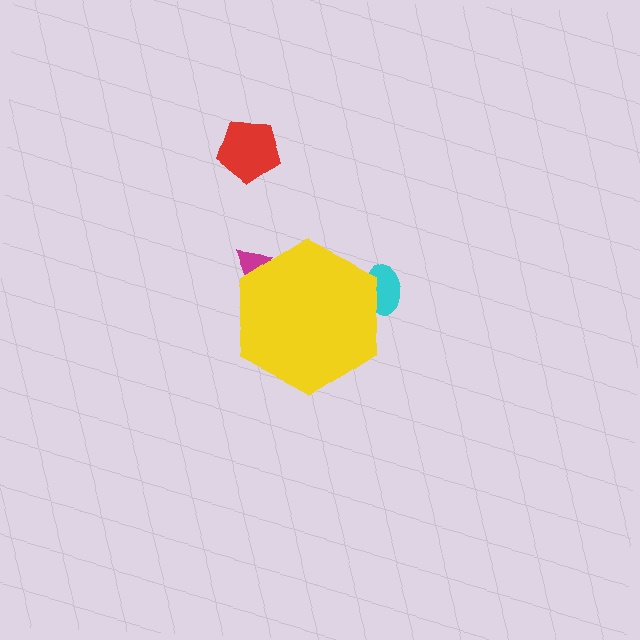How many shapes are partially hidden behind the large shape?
2 shapes are partially hidden.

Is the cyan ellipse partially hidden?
Yes, the cyan ellipse is partially hidden behind the yellow hexagon.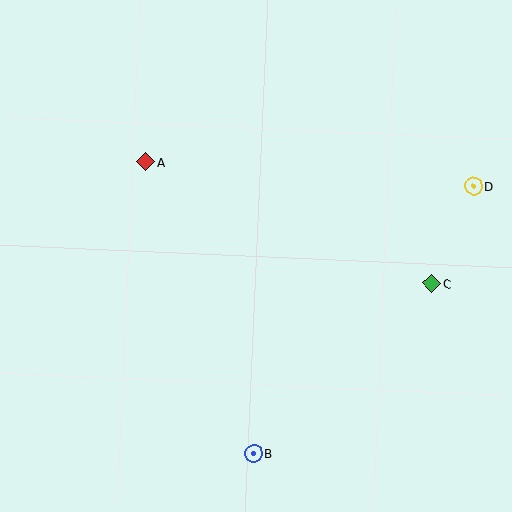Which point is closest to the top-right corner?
Point D is closest to the top-right corner.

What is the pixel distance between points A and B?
The distance between A and B is 311 pixels.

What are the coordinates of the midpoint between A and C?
The midpoint between A and C is at (289, 223).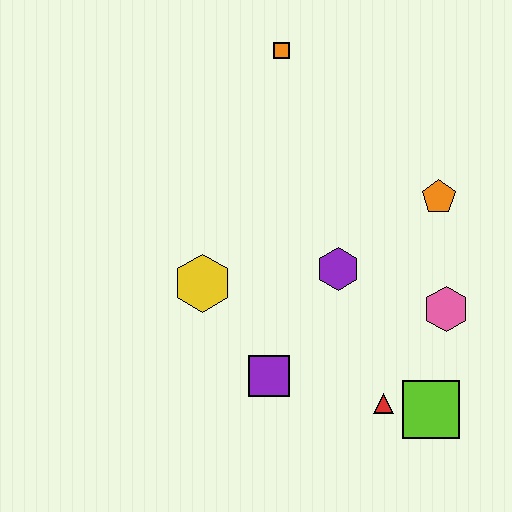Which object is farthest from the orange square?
The lime square is farthest from the orange square.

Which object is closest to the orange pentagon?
The pink hexagon is closest to the orange pentagon.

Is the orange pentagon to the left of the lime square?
No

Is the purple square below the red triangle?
No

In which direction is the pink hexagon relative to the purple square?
The pink hexagon is to the right of the purple square.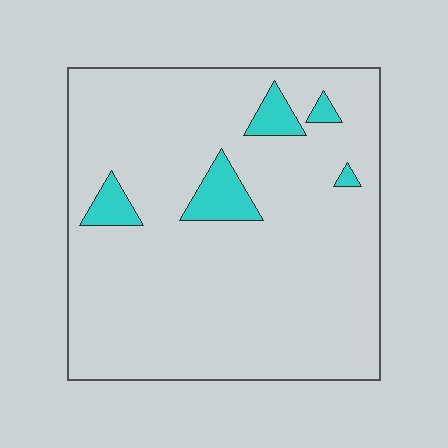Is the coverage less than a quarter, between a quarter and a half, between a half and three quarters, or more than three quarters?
Less than a quarter.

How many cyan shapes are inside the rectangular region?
5.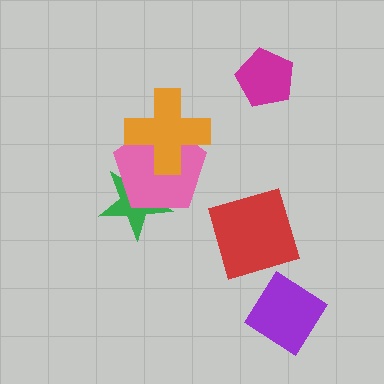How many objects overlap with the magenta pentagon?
0 objects overlap with the magenta pentagon.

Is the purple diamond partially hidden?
No, no other shape covers it.